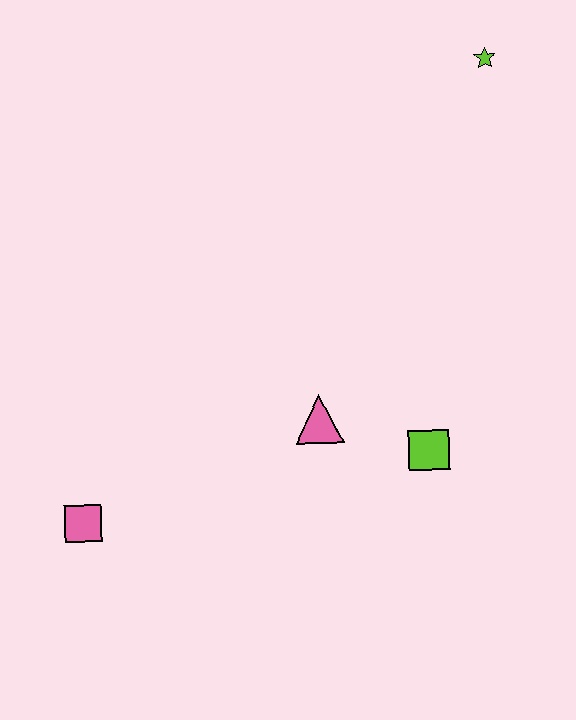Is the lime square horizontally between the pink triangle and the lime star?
Yes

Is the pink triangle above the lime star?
No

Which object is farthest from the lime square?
The lime star is farthest from the lime square.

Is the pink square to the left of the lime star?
Yes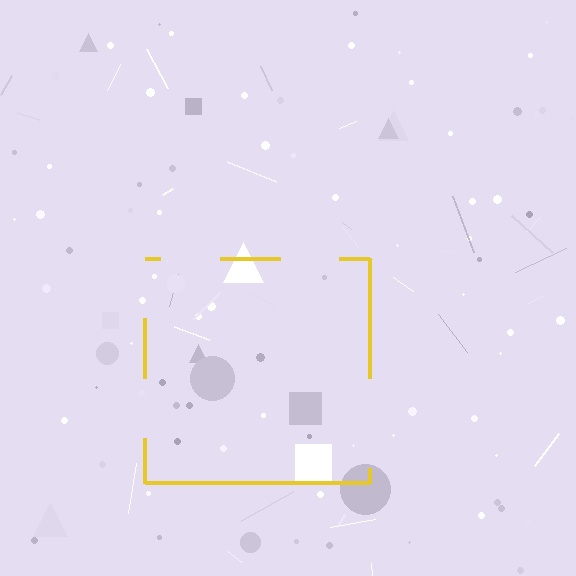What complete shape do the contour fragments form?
The contour fragments form a square.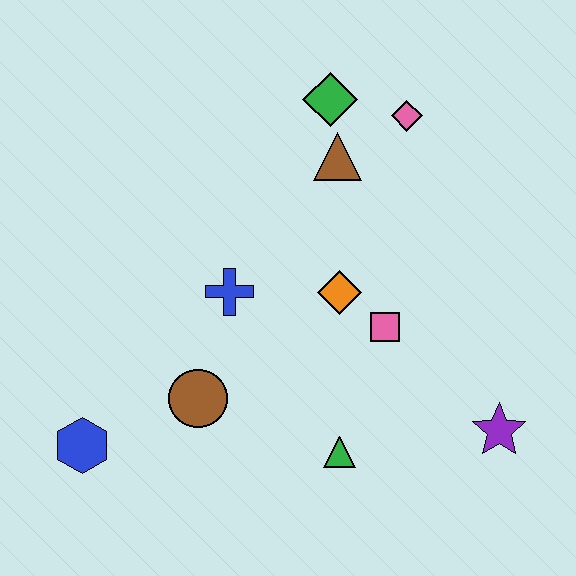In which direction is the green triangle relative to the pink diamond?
The green triangle is below the pink diamond.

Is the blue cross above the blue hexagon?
Yes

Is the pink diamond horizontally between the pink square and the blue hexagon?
No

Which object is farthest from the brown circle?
The pink diamond is farthest from the brown circle.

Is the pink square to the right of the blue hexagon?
Yes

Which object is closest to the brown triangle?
The green diamond is closest to the brown triangle.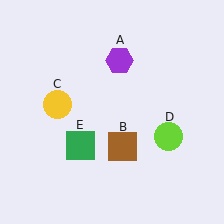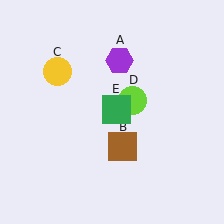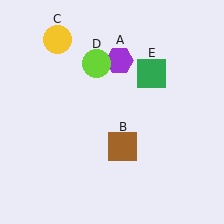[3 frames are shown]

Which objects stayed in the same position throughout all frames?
Purple hexagon (object A) and brown square (object B) remained stationary.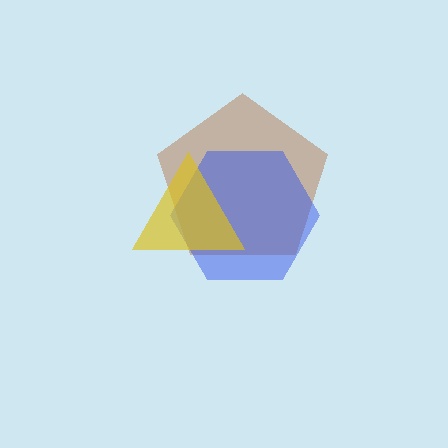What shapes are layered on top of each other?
The layered shapes are: a brown pentagon, a blue hexagon, a yellow triangle.